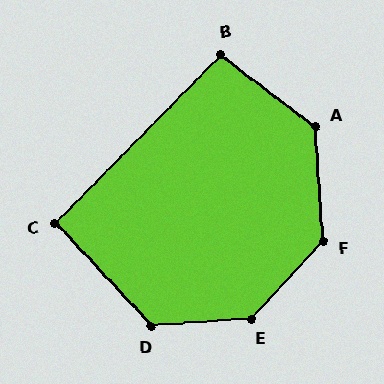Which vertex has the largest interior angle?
E, at approximately 137 degrees.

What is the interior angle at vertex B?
Approximately 98 degrees (obtuse).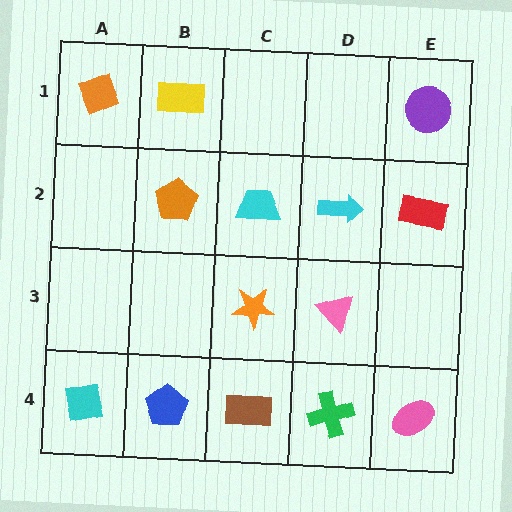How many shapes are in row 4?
5 shapes.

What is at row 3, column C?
An orange star.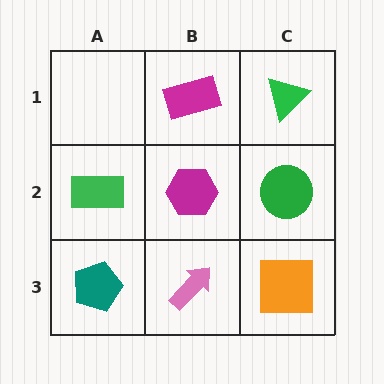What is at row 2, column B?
A magenta hexagon.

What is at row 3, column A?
A teal pentagon.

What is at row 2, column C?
A green circle.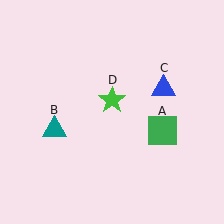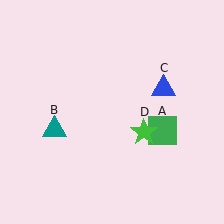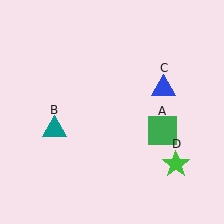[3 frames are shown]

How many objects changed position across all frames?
1 object changed position: green star (object D).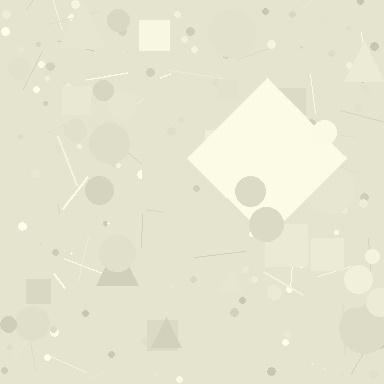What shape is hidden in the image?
A diamond is hidden in the image.